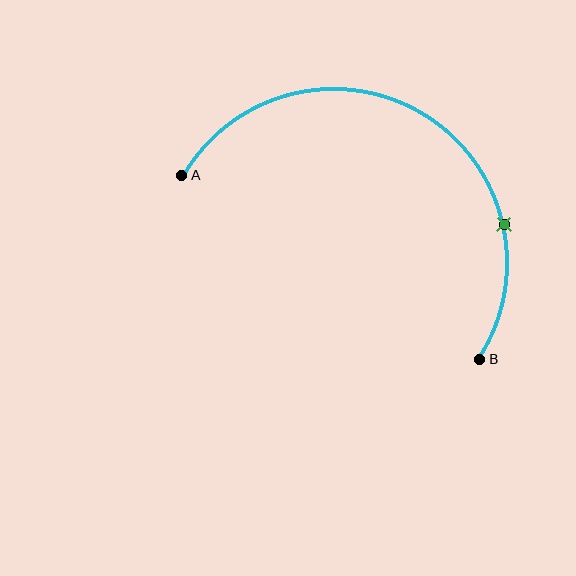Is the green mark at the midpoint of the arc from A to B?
No. The green mark lies on the arc but is closer to endpoint B. The arc midpoint would be at the point on the curve equidistant along the arc from both A and B.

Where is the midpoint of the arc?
The arc midpoint is the point on the curve farthest from the straight line joining A and B. It sits above that line.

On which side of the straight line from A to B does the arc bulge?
The arc bulges above the straight line connecting A and B.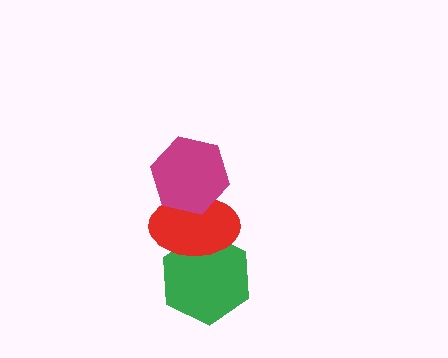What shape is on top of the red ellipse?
The magenta hexagon is on top of the red ellipse.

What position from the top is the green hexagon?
The green hexagon is 3rd from the top.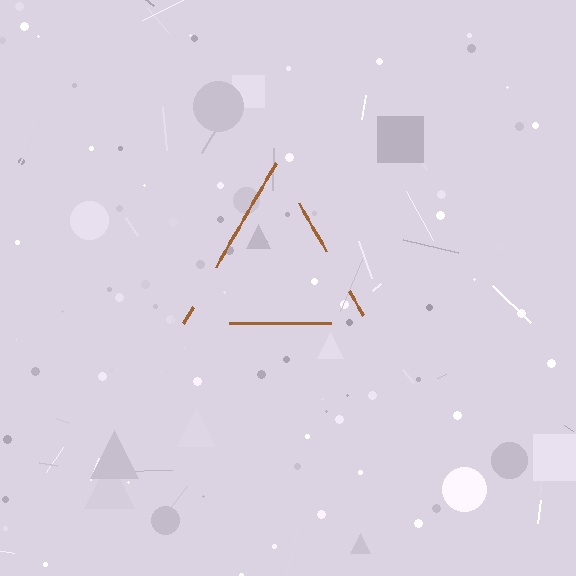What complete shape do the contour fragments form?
The contour fragments form a triangle.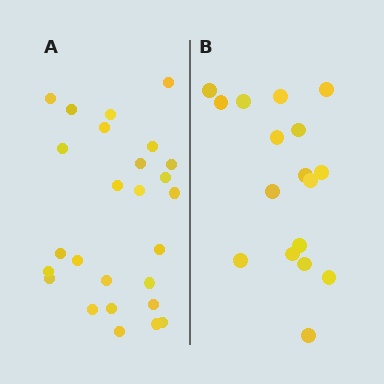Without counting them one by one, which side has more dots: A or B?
Region A (the left region) has more dots.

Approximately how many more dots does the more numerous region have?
Region A has roughly 8 or so more dots than region B.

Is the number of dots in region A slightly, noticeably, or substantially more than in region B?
Region A has substantially more. The ratio is roughly 1.5 to 1.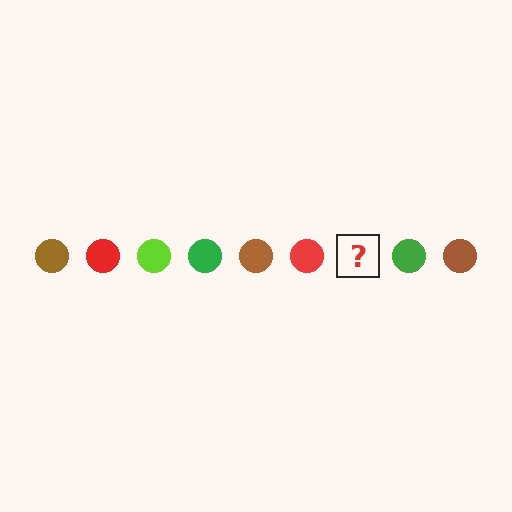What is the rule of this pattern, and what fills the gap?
The rule is that the pattern cycles through brown, red, lime, green circles. The gap should be filled with a lime circle.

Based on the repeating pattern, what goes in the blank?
The blank should be a lime circle.